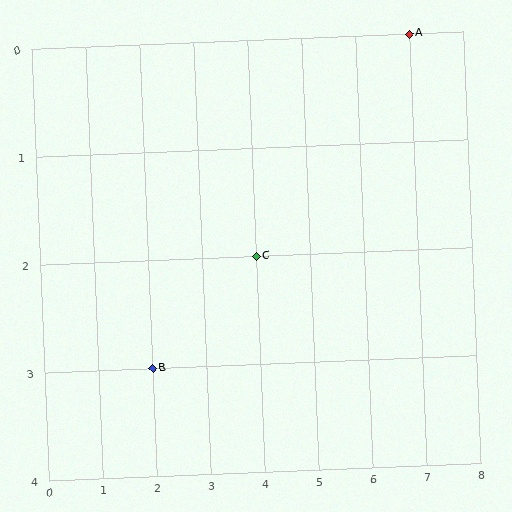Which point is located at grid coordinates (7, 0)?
Point A is at (7, 0).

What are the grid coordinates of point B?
Point B is at grid coordinates (2, 3).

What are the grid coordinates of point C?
Point C is at grid coordinates (4, 2).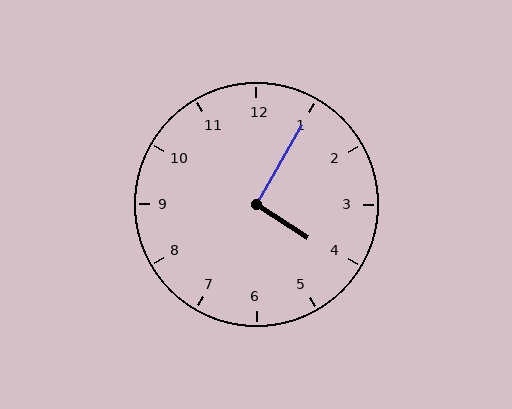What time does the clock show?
4:05.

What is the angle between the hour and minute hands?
Approximately 92 degrees.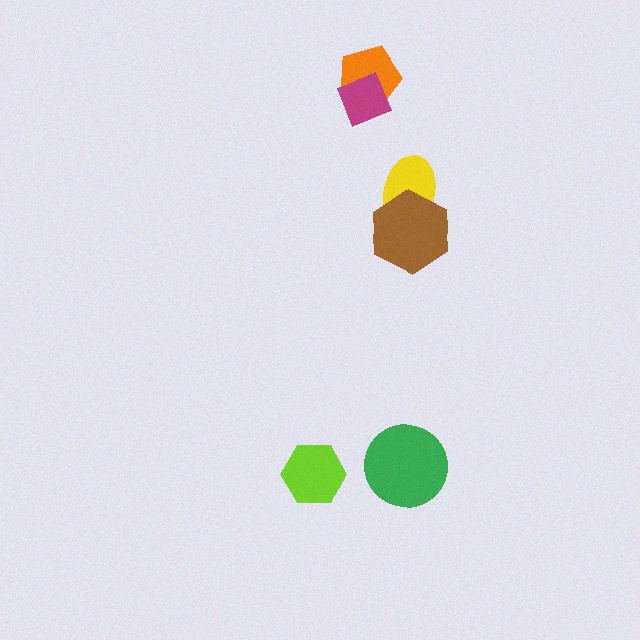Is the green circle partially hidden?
No, no other shape covers it.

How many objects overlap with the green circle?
0 objects overlap with the green circle.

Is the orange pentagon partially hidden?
Yes, it is partially covered by another shape.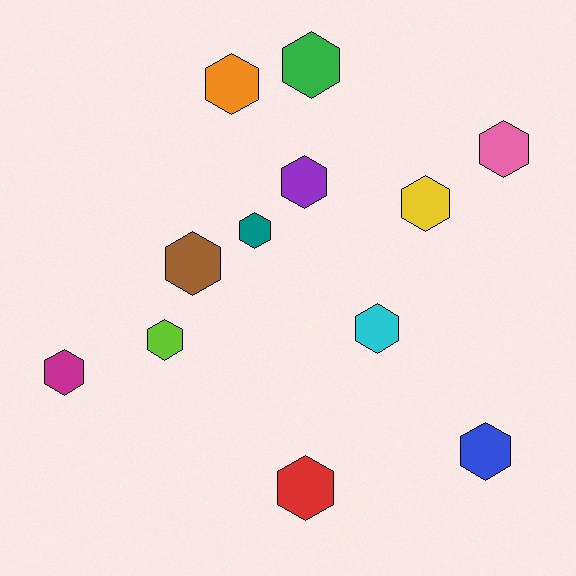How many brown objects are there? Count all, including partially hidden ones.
There is 1 brown object.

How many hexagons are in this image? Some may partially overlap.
There are 12 hexagons.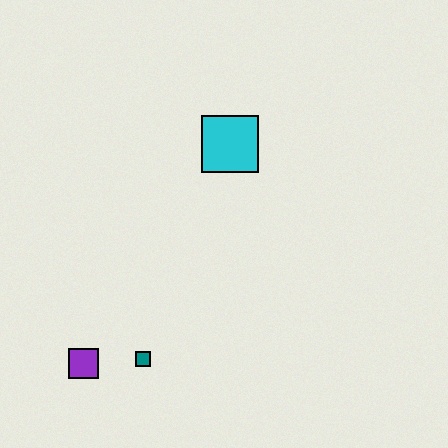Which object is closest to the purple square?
The teal square is closest to the purple square.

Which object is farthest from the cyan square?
The purple square is farthest from the cyan square.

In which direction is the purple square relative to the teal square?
The purple square is to the left of the teal square.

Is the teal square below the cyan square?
Yes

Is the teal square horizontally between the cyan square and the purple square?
Yes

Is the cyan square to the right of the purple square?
Yes